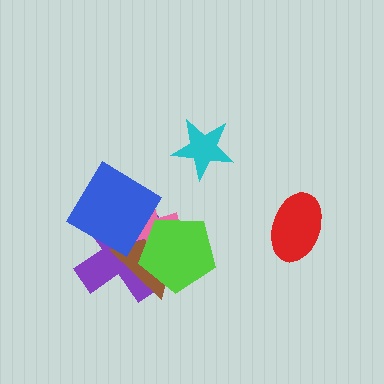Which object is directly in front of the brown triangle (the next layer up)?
The pink cross is directly in front of the brown triangle.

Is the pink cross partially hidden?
Yes, it is partially covered by another shape.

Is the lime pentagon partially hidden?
Yes, it is partially covered by another shape.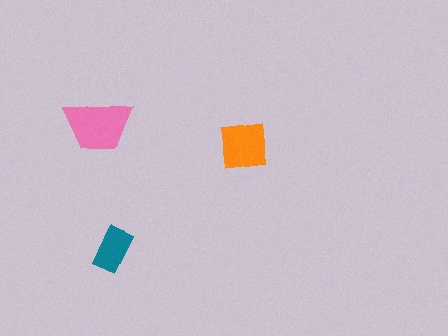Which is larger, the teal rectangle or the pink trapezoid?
The pink trapezoid.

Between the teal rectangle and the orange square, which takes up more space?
The orange square.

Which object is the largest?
The pink trapezoid.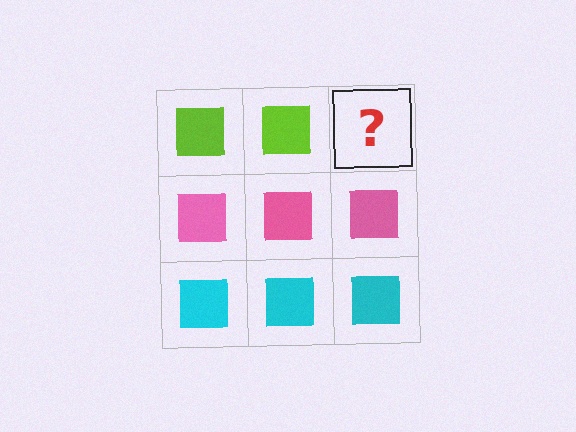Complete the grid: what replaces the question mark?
The question mark should be replaced with a lime square.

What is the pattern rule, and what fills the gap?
The rule is that each row has a consistent color. The gap should be filled with a lime square.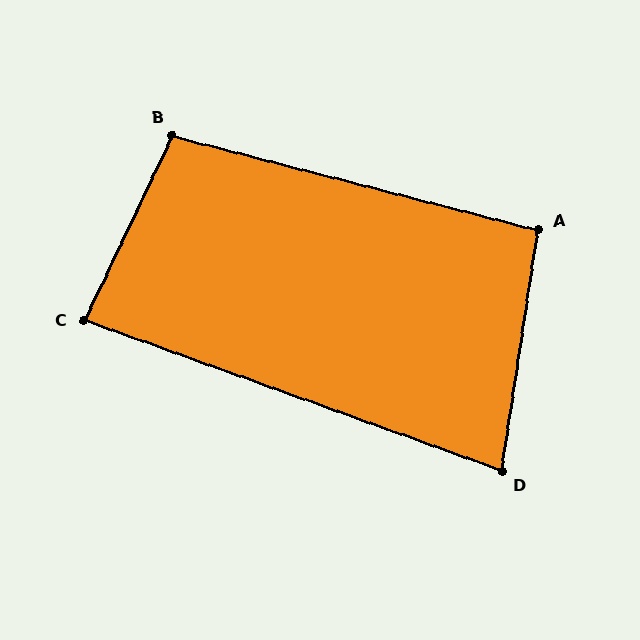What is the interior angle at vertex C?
Approximately 84 degrees (acute).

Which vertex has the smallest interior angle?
D, at approximately 79 degrees.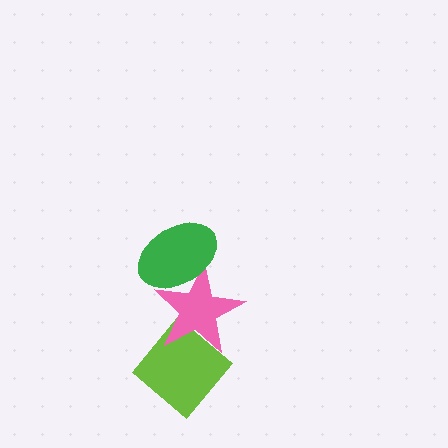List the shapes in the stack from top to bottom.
From top to bottom: the green ellipse, the pink star, the lime diamond.